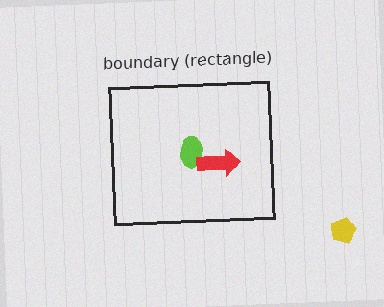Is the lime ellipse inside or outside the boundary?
Inside.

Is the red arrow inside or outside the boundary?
Inside.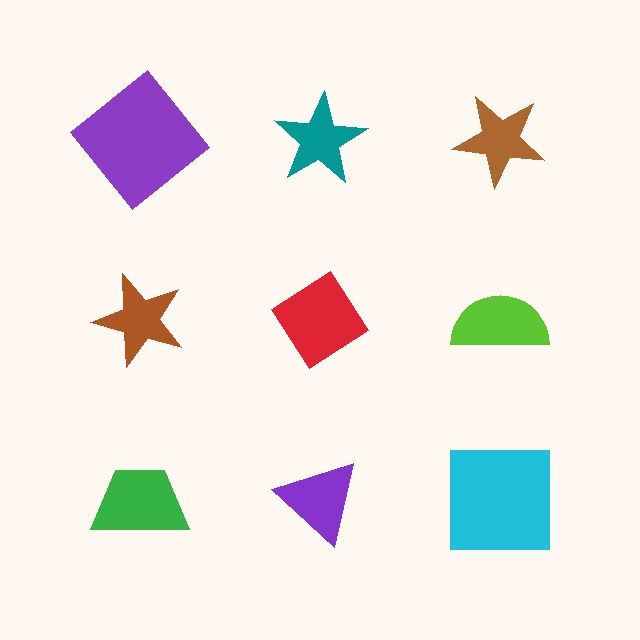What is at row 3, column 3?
A cyan square.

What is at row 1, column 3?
A brown star.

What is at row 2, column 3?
A lime semicircle.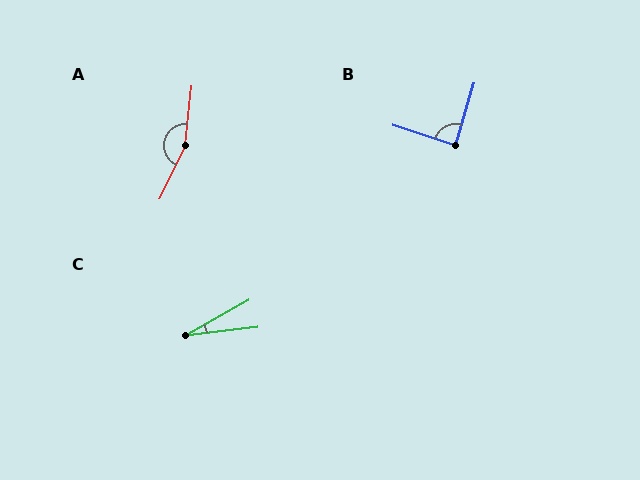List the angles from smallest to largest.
C (23°), B (88°), A (160°).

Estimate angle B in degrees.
Approximately 88 degrees.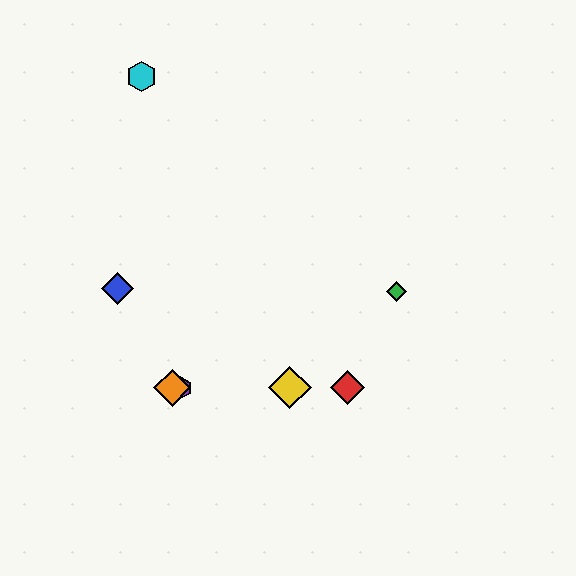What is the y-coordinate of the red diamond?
The red diamond is at y≈388.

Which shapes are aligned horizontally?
The red diamond, the yellow diamond, the purple hexagon, the orange diamond are aligned horizontally.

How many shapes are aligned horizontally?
4 shapes (the red diamond, the yellow diamond, the purple hexagon, the orange diamond) are aligned horizontally.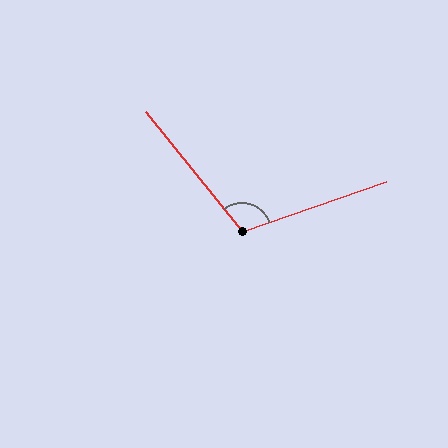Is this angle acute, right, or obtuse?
It is obtuse.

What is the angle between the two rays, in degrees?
Approximately 110 degrees.